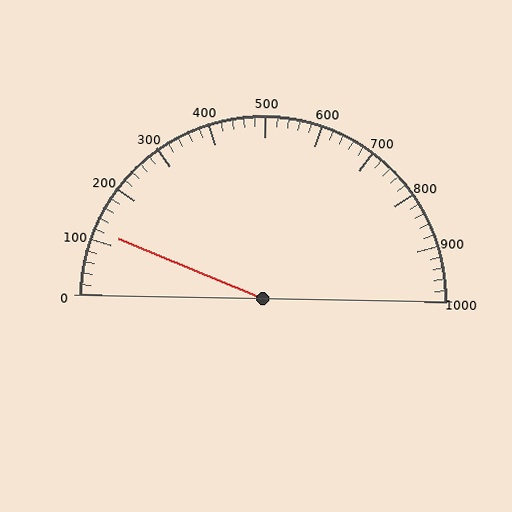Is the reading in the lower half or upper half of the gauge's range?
The reading is in the lower half of the range (0 to 1000).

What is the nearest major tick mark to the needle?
The nearest major tick mark is 100.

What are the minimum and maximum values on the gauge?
The gauge ranges from 0 to 1000.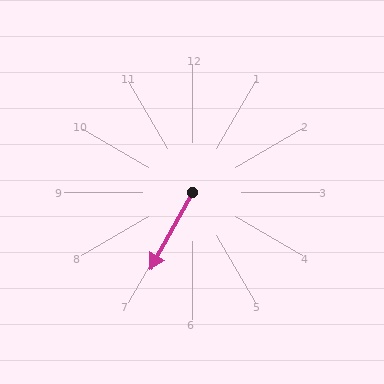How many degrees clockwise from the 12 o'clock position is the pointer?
Approximately 209 degrees.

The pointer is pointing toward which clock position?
Roughly 7 o'clock.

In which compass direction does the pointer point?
Southwest.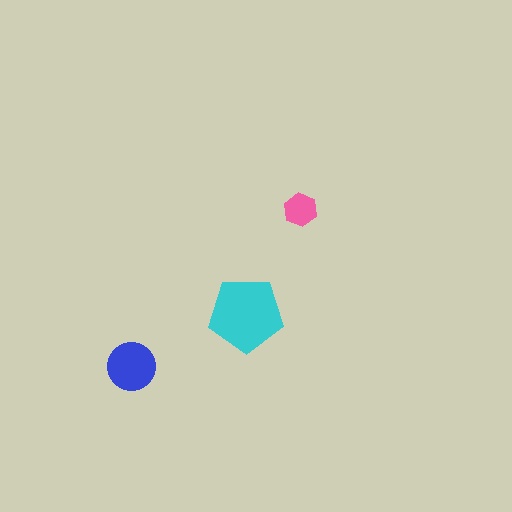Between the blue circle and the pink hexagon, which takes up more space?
The blue circle.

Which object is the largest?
The cyan pentagon.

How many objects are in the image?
There are 3 objects in the image.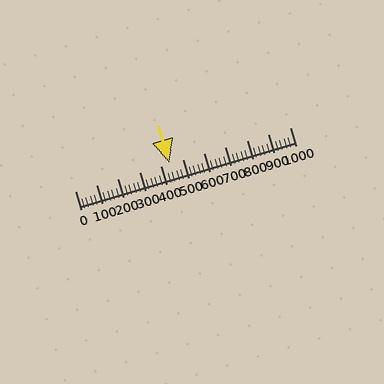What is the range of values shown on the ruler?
The ruler shows values from 0 to 1000.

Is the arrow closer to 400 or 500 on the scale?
The arrow is closer to 400.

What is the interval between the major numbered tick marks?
The major tick marks are spaced 100 units apart.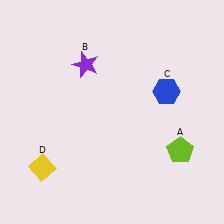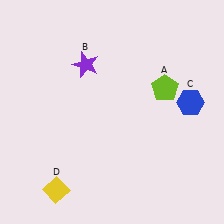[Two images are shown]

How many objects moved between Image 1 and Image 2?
3 objects moved between the two images.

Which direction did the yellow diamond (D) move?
The yellow diamond (D) moved down.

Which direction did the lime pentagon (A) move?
The lime pentagon (A) moved up.